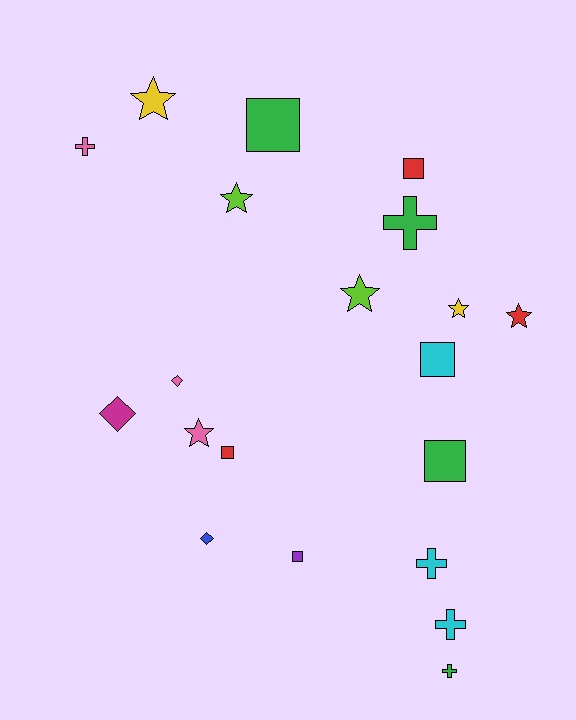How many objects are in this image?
There are 20 objects.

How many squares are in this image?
There are 6 squares.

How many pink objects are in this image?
There are 3 pink objects.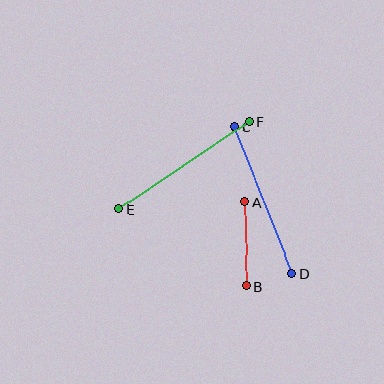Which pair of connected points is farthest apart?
Points C and D are farthest apart.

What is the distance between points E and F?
The distance is approximately 157 pixels.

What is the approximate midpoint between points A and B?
The midpoint is at approximately (245, 244) pixels.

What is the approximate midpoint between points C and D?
The midpoint is at approximately (263, 200) pixels.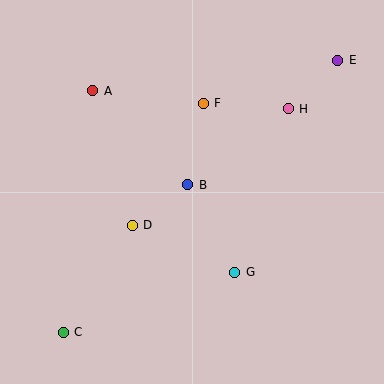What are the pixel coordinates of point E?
Point E is at (338, 60).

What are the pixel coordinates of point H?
Point H is at (288, 109).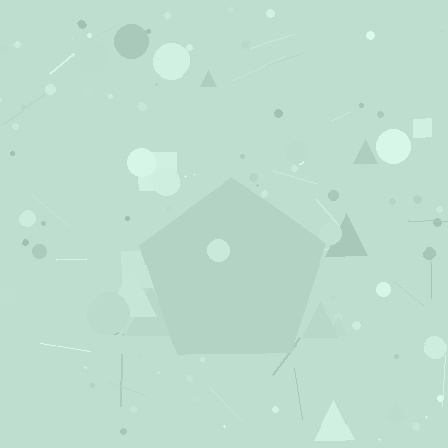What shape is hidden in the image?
A pentagon is hidden in the image.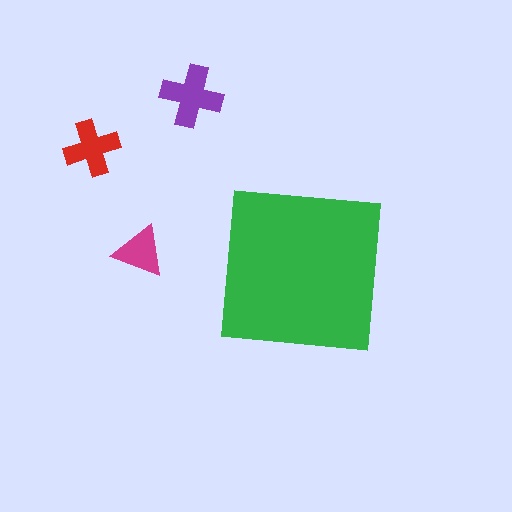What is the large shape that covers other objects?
A green square.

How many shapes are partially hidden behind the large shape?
0 shapes are partially hidden.